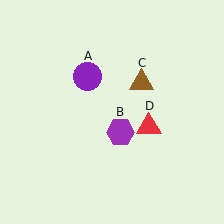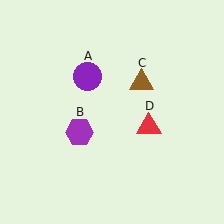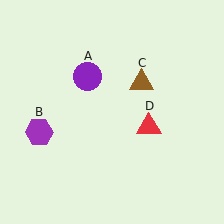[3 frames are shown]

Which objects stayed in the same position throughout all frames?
Purple circle (object A) and brown triangle (object C) and red triangle (object D) remained stationary.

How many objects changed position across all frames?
1 object changed position: purple hexagon (object B).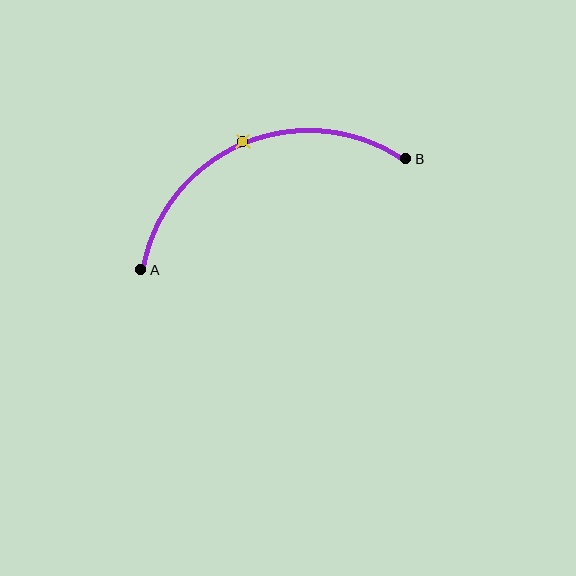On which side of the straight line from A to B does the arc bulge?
The arc bulges above the straight line connecting A and B.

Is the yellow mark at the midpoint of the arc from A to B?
Yes. The yellow mark lies on the arc at equal arc-length from both A and B — it is the arc midpoint.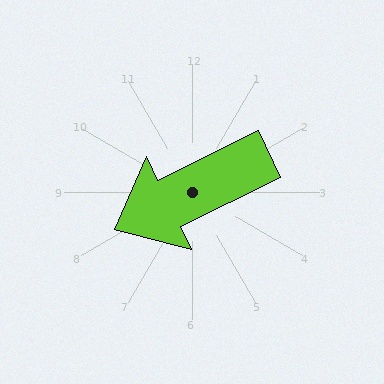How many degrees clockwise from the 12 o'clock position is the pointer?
Approximately 244 degrees.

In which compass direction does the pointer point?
Southwest.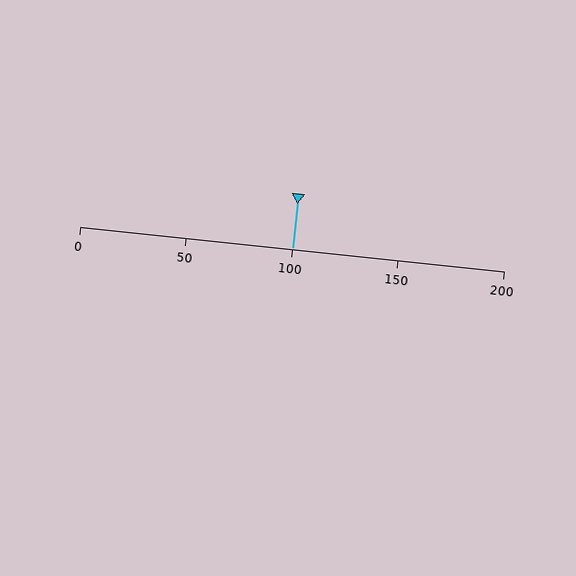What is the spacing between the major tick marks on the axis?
The major ticks are spaced 50 apart.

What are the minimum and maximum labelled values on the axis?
The axis runs from 0 to 200.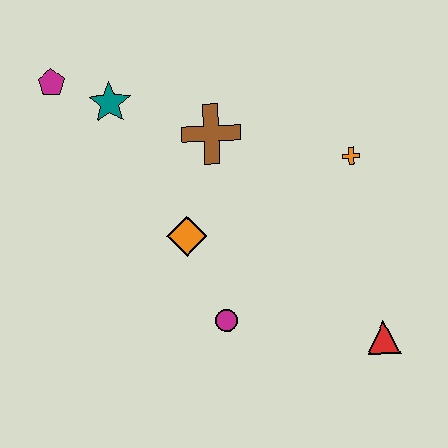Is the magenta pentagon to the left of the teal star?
Yes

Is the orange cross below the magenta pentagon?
Yes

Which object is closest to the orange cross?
The brown cross is closest to the orange cross.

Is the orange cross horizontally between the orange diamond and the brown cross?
No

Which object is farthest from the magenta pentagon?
The red triangle is farthest from the magenta pentagon.